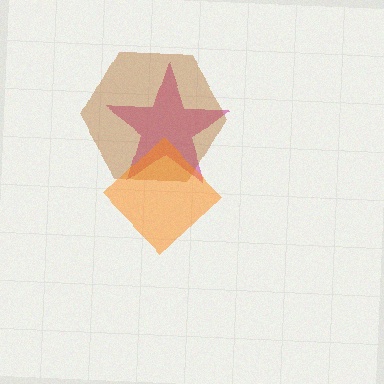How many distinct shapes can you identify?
There are 3 distinct shapes: a magenta star, a brown hexagon, an orange diamond.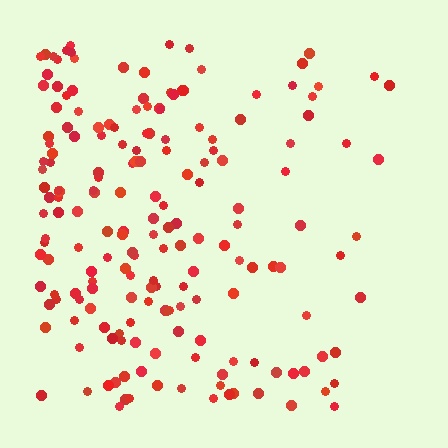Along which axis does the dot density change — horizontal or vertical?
Horizontal.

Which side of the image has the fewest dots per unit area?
The right.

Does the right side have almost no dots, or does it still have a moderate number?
Still a moderate number, just noticeably fewer than the left.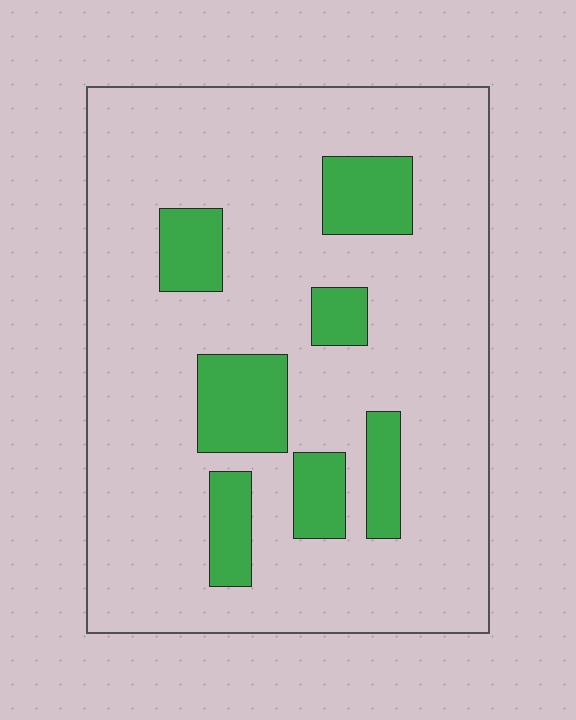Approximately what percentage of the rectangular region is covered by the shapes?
Approximately 20%.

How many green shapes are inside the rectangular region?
7.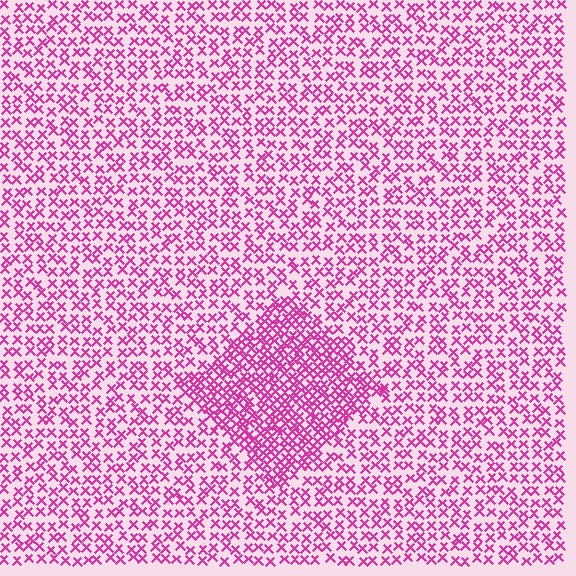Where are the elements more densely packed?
The elements are more densely packed inside the diamond boundary.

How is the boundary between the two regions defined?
The boundary is defined by a change in element density (approximately 2.0x ratio). All elements are the same color, size, and shape.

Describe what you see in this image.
The image contains small magenta elements arranged at two different densities. A diamond-shaped region is visible where the elements are more densely packed than the surrounding area.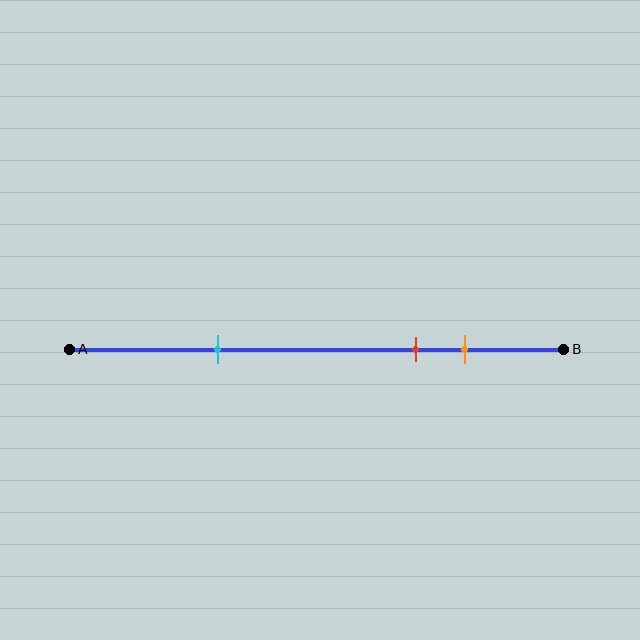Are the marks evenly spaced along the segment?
No, the marks are not evenly spaced.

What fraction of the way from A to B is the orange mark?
The orange mark is approximately 80% (0.8) of the way from A to B.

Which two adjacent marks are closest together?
The red and orange marks are the closest adjacent pair.